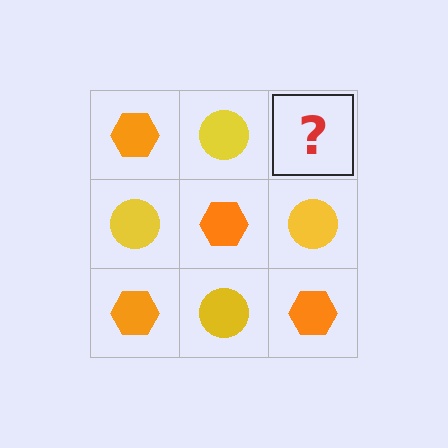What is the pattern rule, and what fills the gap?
The rule is that it alternates orange hexagon and yellow circle in a checkerboard pattern. The gap should be filled with an orange hexagon.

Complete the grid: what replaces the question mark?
The question mark should be replaced with an orange hexagon.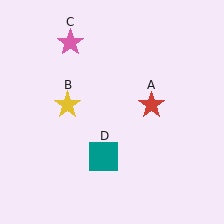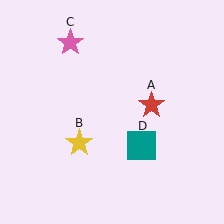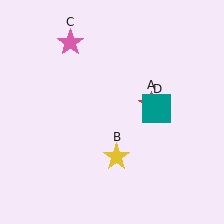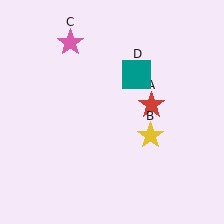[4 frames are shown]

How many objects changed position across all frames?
2 objects changed position: yellow star (object B), teal square (object D).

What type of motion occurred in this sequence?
The yellow star (object B), teal square (object D) rotated counterclockwise around the center of the scene.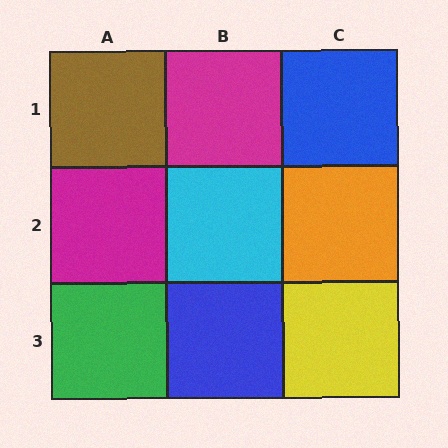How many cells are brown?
1 cell is brown.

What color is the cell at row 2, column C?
Orange.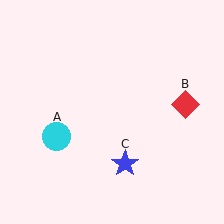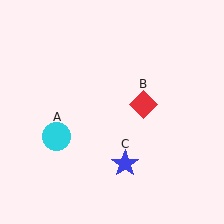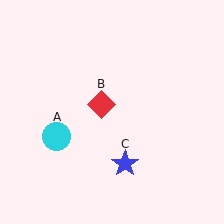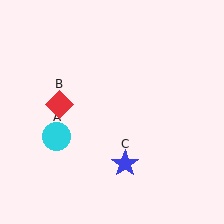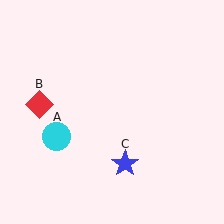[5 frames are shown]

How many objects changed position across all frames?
1 object changed position: red diamond (object B).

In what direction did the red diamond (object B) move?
The red diamond (object B) moved left.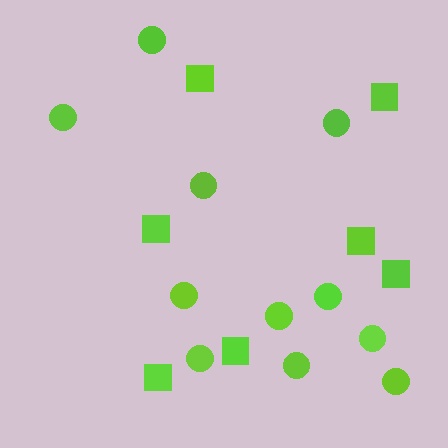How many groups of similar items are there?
There are 2 groups: one group of squares (7) and one group of circles (11).